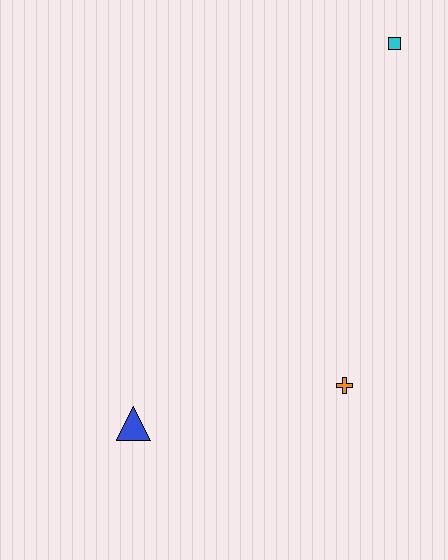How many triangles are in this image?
There is 1 triangle.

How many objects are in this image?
There are 3 objects.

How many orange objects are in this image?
There is 1 orange object.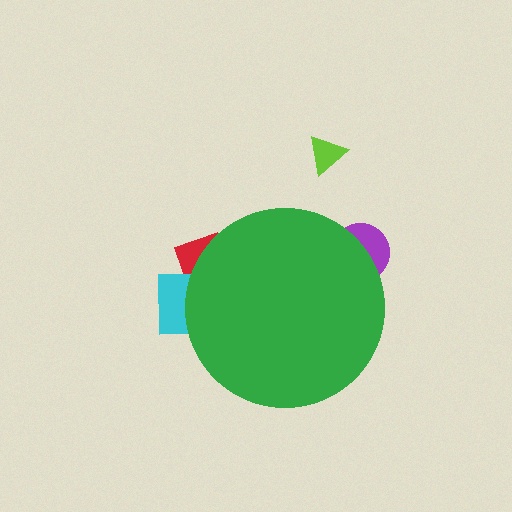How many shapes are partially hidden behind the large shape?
3 shapes are partially hidden.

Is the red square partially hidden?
Yes, the red square is partially hidden behind the green circle.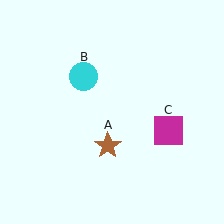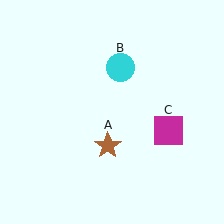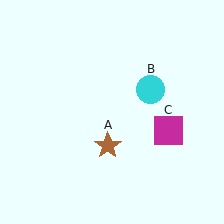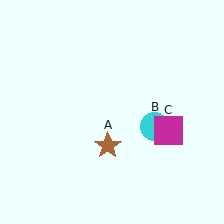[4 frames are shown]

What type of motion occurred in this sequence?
The cyan circle (object B) rotated clockwise around the center of the scene.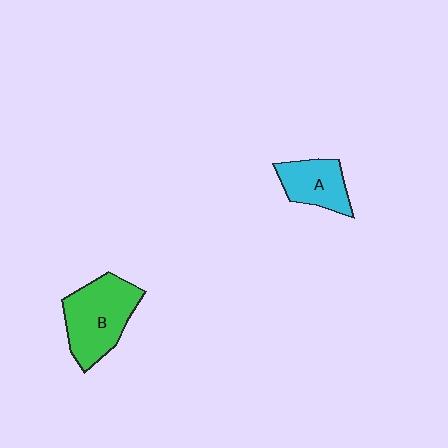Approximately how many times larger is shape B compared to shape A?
Approximately 1.6 times.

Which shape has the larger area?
Shape B (green).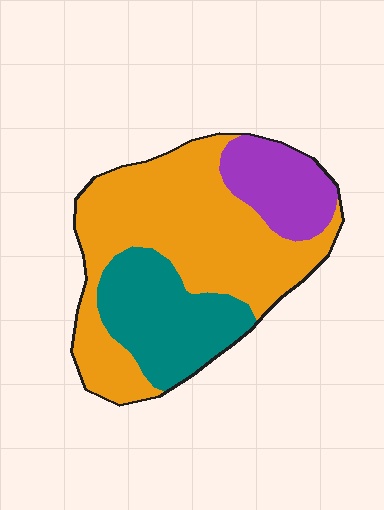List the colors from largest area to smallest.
From largest to smallest: orange, teal, purple.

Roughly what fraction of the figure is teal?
Teal covers roughly 25% of the figure.